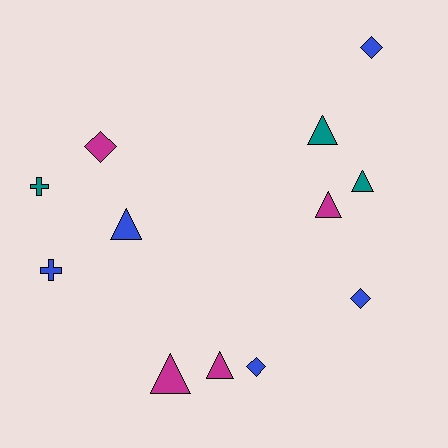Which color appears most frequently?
Blue, with 5 objects.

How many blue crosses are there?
There is 1 blue cross.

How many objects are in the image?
There are 12 objects.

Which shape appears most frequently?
Triangle, with 6 objects.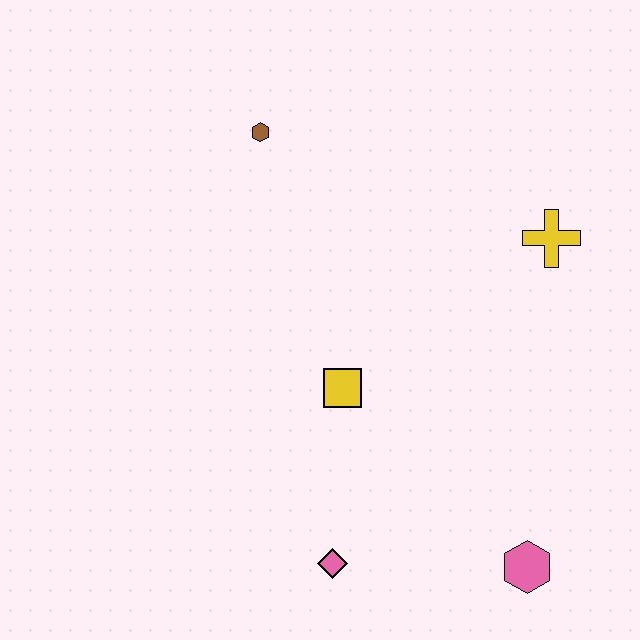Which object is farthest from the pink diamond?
The brown hexagon is farthest from the pink diamond.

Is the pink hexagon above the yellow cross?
No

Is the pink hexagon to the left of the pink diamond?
No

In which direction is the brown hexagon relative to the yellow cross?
The brown hexagon is to the left of the yellow cross.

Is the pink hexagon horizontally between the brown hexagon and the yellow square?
No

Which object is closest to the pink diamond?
The yellow square is closest to the pink diamond.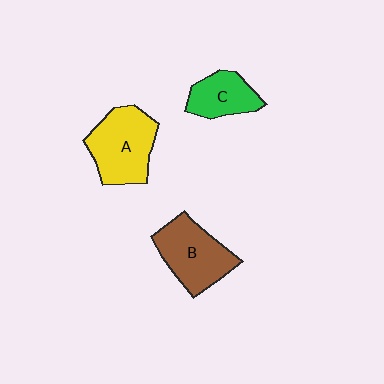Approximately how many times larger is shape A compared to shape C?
Approximately 1.6 times.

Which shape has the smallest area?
Shape C (green).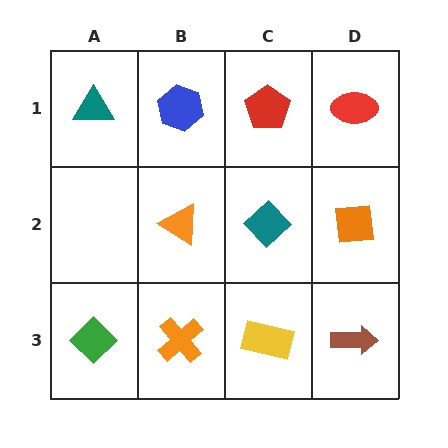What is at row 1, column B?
A blue hexagon.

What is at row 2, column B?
An orange triangle.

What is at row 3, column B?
An orange cross.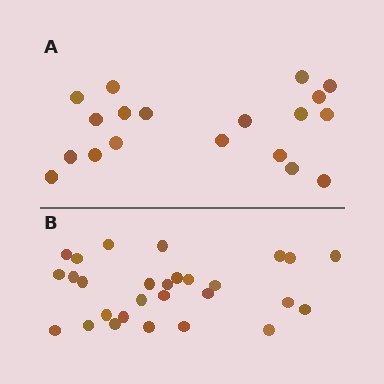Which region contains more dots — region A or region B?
Region B (the bottom region) has more dots.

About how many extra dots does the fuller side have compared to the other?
Region B has roughly 8 or so more dots than region A.